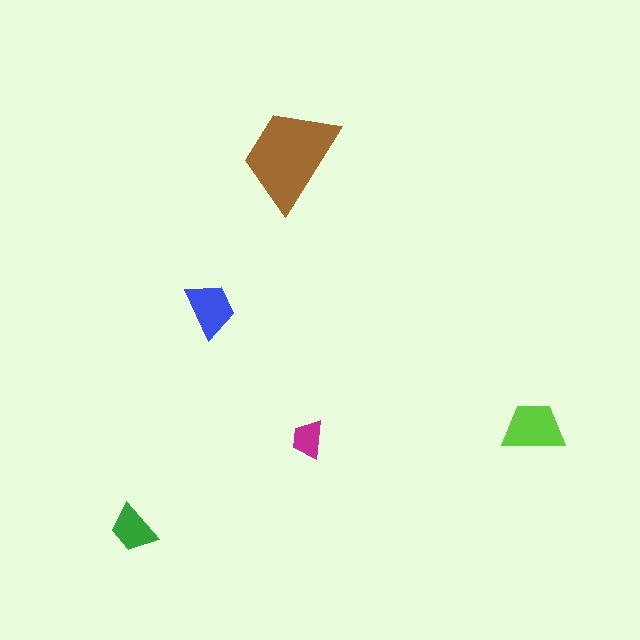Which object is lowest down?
The green trapezoid is bottommost.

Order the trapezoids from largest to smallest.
the brown one, the lime one, the blue one, the green one, the magenta one.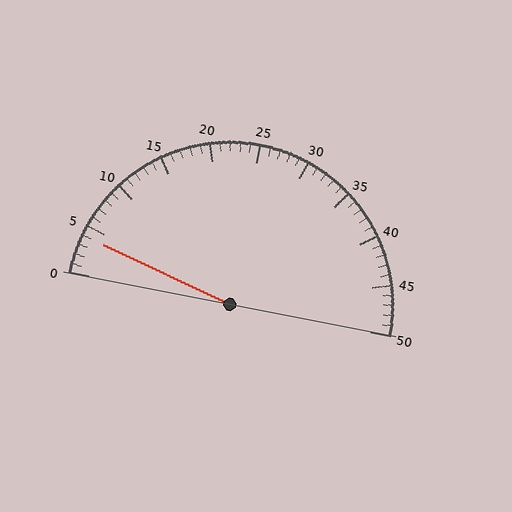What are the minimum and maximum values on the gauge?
The gauge ranges from 0 to 50.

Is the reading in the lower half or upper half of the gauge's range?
The reading is in the lower half of the range (0 to 50).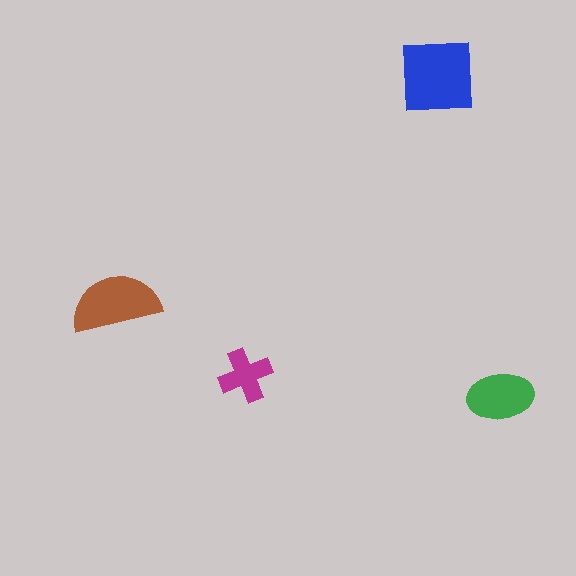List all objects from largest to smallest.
The blue square, the brown semicircle, the green ellipse, the magenta cross.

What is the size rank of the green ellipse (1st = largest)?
3rd.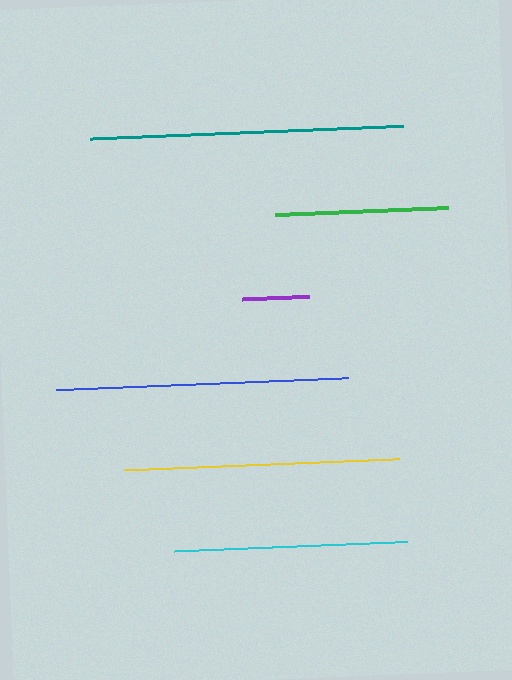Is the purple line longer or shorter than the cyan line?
The cyan line is longer than the purple line.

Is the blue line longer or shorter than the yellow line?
The blue line is longer than the yellow line.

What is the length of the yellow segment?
The yellow segment is approximately 275 pixels long.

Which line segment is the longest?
The teal line is the longest at approximately 314 pixels.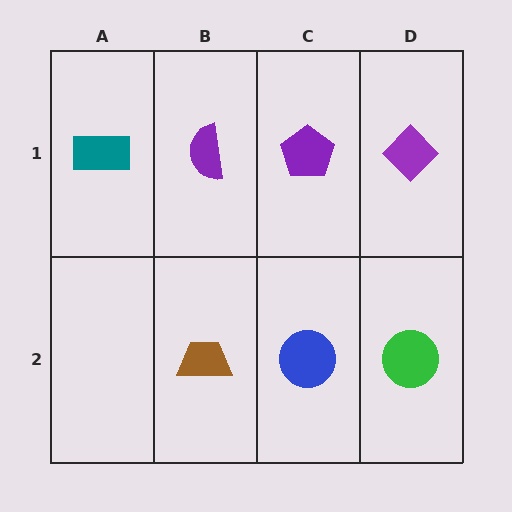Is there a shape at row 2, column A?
No, that cell is empty.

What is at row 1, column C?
A purple pentagon.